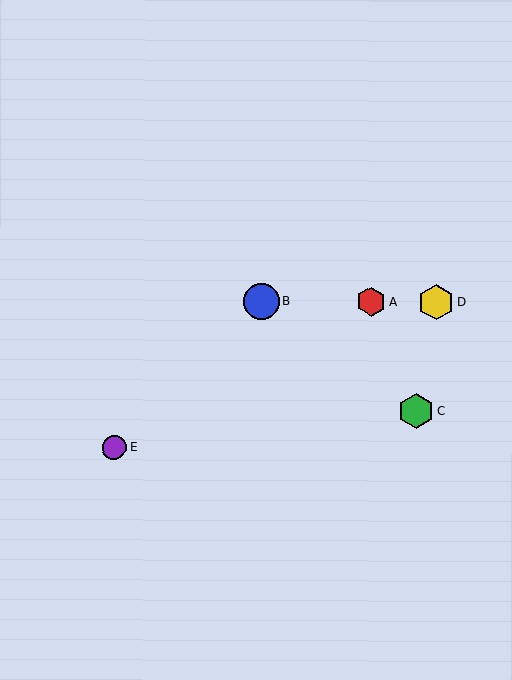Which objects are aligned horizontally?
Objects A, B, D are aligned horizontally.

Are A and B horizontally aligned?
Yes, both are at y≈302.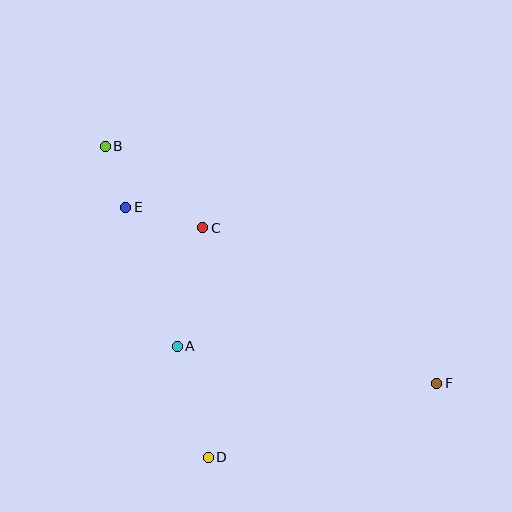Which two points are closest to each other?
Points B and E are closest to each other.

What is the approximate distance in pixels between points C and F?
The distance between C and F is approximately 281 pixels.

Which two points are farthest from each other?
Points B and F are farthest from each other.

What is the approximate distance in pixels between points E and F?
The distance between E and F is approximately 358 pixels.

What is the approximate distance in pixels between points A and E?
The distance between A and E is approximately 149 pixels.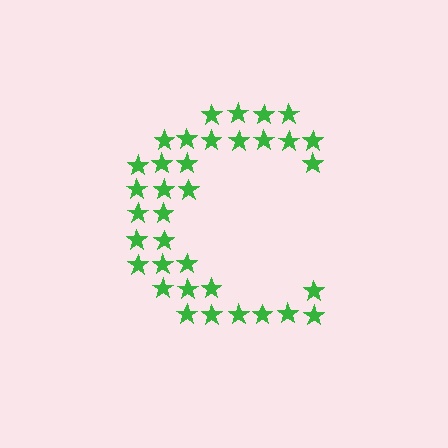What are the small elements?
The small elements are stars.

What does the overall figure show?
The overall figure shows the letter C.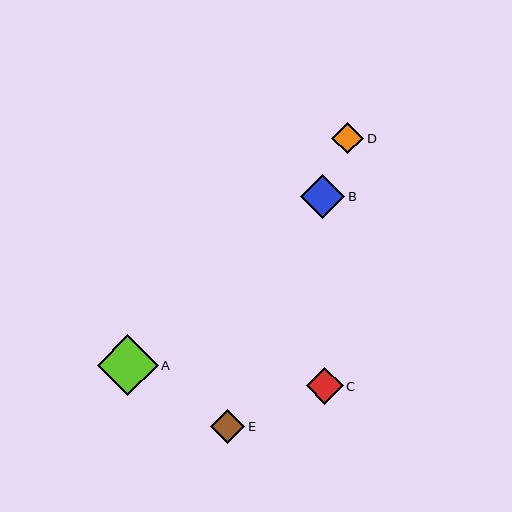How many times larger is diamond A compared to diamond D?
Diamond A is approximately 1.9 times the size of diamond D.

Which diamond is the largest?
Diamond A is the largest with a size of approximately 61 pixels.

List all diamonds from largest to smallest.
From largest to smallest: A, B, C, E, D.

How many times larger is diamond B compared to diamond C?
Diamond B is approximately 1.2 times the size of diamond C.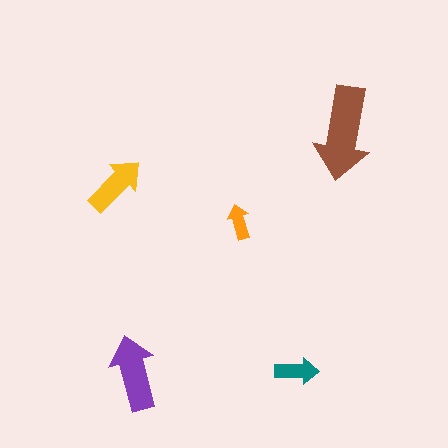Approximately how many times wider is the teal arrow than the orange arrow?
About 1.5 times wider.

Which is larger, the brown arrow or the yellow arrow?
The brown one.